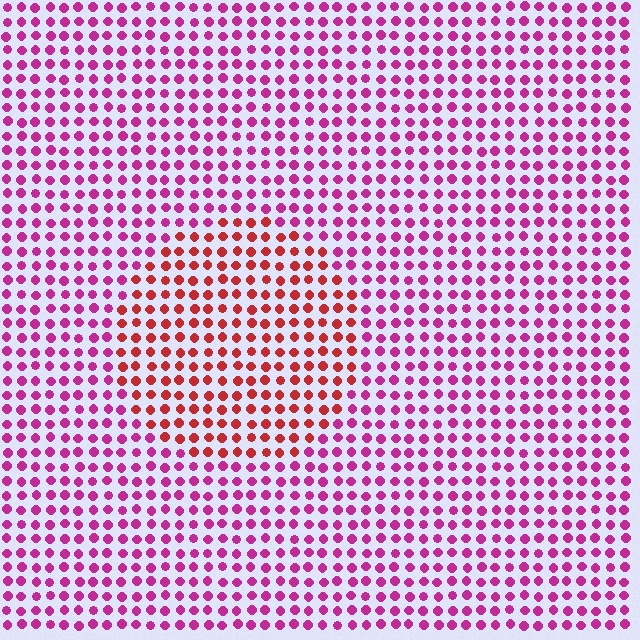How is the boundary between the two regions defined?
The boundary is defined purely by a slight shift in hue (about 40 degrees). Spacing, size, and orientation are identical on both sides.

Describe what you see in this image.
The image is filled with small magenta elements in a uniform arrangement. A circle-shaped region is visible where the elements are tinted to a slightly different hue, forming a subtle color boundary.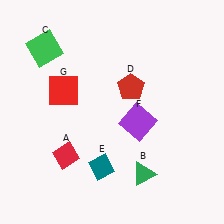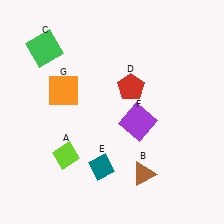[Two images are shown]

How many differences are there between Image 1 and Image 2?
There are 3 differences between the two images.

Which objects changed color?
A changed from red to lime. B changed from green to brown. G changed from red to orange.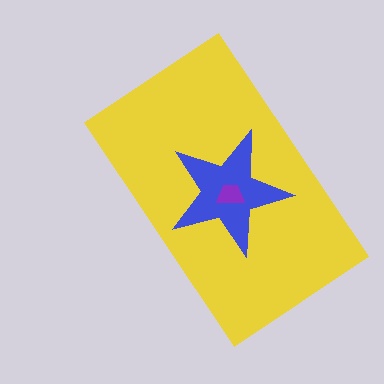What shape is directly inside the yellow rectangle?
The blue star.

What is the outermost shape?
The yellow rectangle.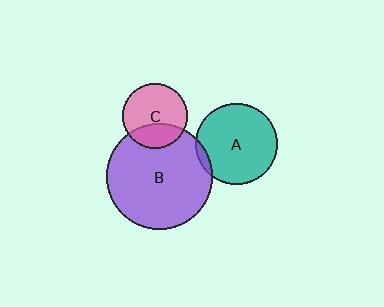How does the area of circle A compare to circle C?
Approximately 1.6 times.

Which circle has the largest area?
Circle B (purple).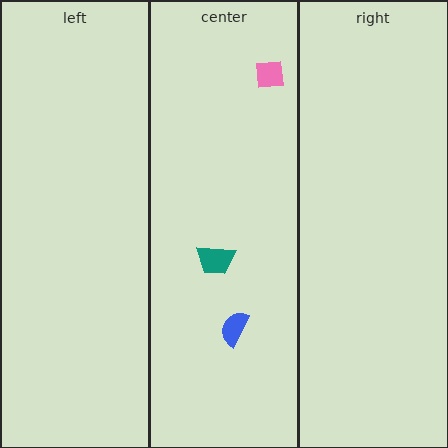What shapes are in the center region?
The teal trapezoid, the blue semicircle, the pink square.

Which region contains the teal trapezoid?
The center region.